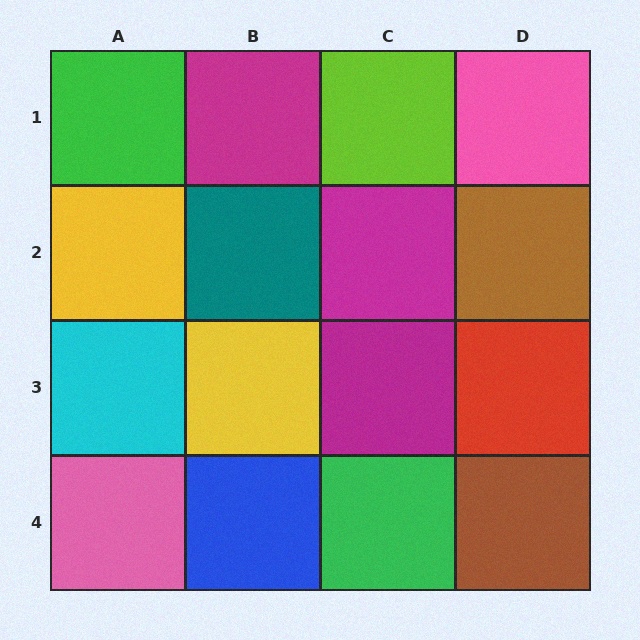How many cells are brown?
2 cells are brown.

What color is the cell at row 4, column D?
Brown.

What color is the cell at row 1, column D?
Pink.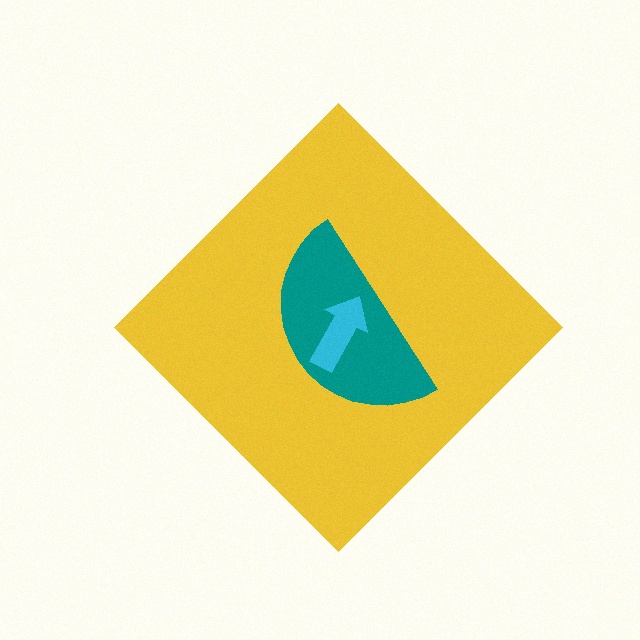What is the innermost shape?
The cyan arrow.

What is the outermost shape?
The yellow diamond.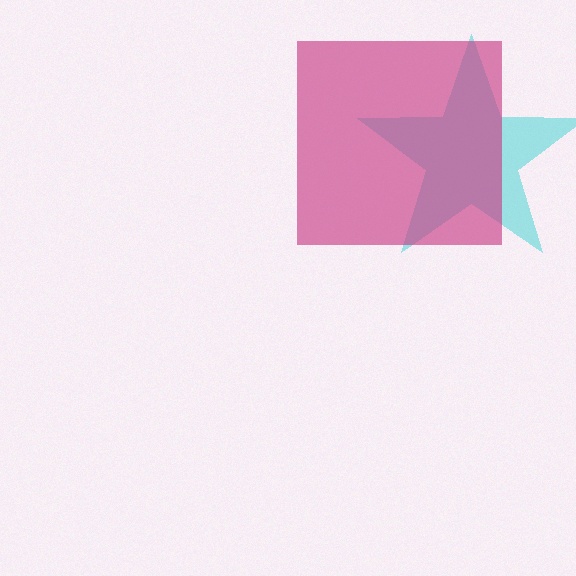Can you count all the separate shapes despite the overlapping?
Yes, there are 2 separate shapes.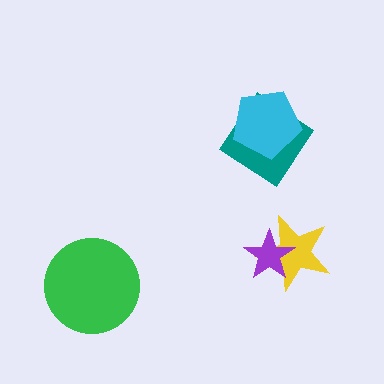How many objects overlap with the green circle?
0 objects overlap with the green circle.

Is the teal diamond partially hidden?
Yes, it is partially covered by another shape.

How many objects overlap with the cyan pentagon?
1 object overlaps with the cyan pentagon.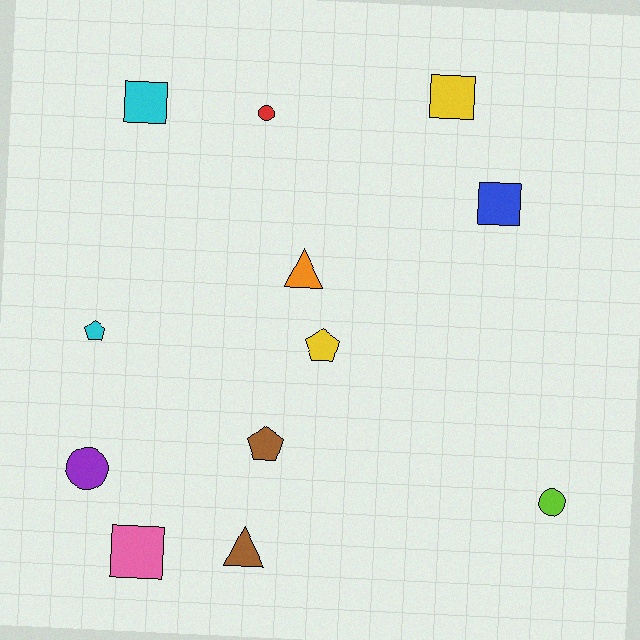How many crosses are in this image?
There are no crosses.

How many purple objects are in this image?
There is 1 purple object.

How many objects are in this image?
There are 12 objects.